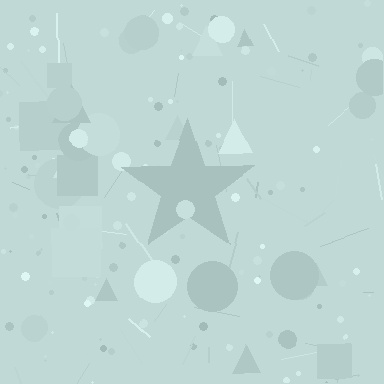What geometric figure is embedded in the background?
A star is embedded in the background.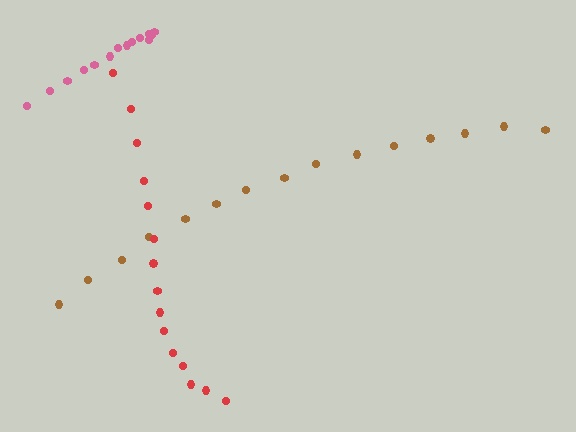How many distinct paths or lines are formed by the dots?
There are 3 distinct paths.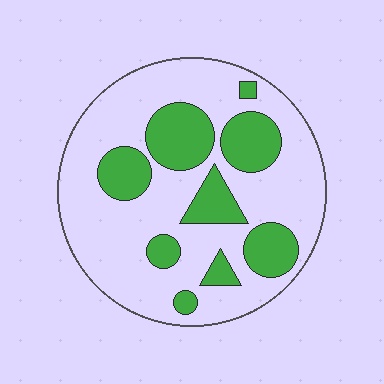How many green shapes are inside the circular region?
9.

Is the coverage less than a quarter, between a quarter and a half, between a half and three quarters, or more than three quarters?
Between a quarter and a half.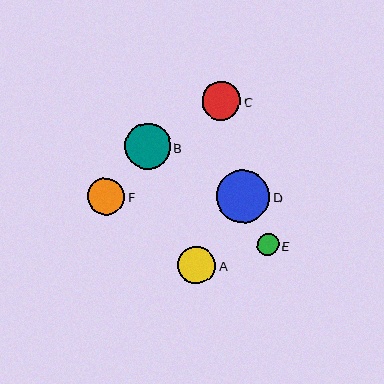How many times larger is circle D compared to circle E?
Circle D is approximately 2.4 times the size of circle E.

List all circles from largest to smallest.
From largest to smallest: D, B, C, A, F, E.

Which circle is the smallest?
Circle E is the smallest with a size of approximately 22 pixels.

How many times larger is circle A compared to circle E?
Circle A is approximately 1.7 times the size of circle E.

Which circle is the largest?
Circle D is the largest with a size of approximately 53 pixels.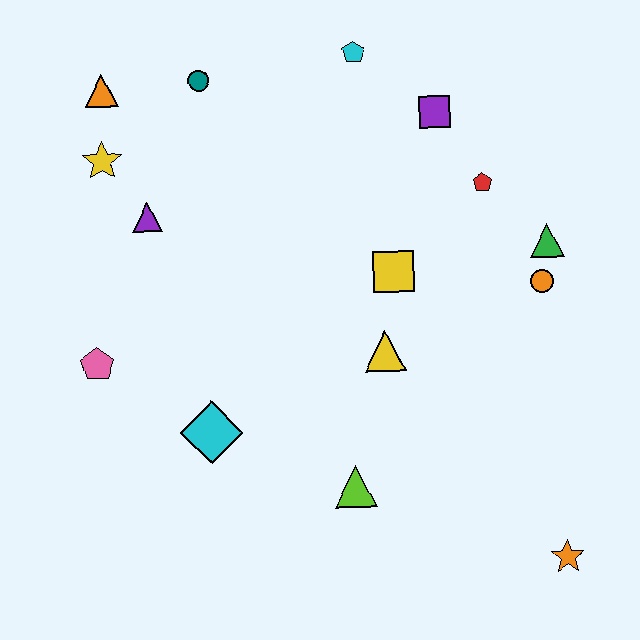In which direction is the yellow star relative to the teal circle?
The yellow star is to the left of the teal circle.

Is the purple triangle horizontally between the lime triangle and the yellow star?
Yes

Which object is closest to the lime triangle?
The yellow triangle is closest to the lime triangle.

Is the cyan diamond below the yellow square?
Yes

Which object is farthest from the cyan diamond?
The cyan pentagon is farthest from the cyan diamond.